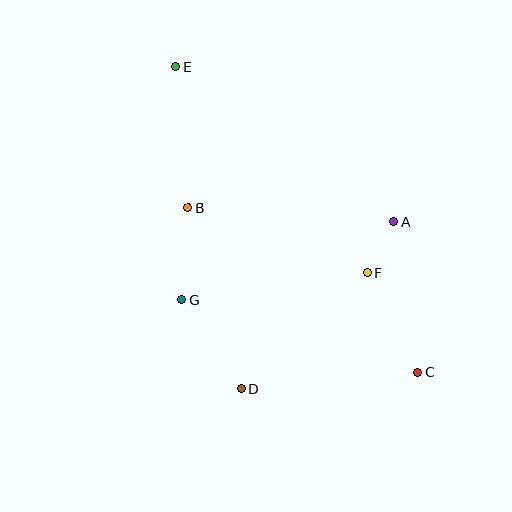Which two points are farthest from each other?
Points C and E are farthest from each other.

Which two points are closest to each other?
Points A and F are closest to each other.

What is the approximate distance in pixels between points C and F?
The distance between C and F is approximately 111 pixels.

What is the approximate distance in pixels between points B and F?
The distance between B and F is approximately 190 pixels.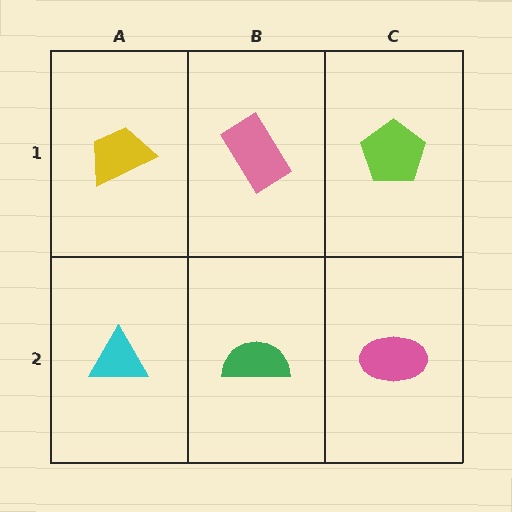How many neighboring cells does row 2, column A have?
2.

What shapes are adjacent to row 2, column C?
A lime pentagon (row 1, column C), a green semicircle (row 2, column B).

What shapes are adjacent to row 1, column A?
A cyan triangle (row 2, column A), a pink rectangle (row 1, column B).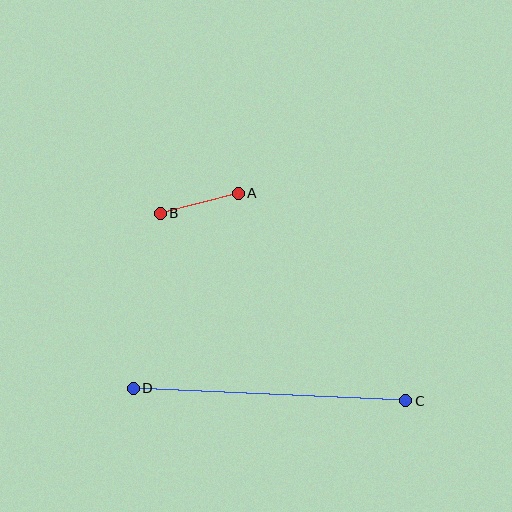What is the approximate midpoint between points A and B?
The midpoint is at approximately (199, 203) pixels.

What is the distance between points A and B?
The distance is approximately 80 pixels.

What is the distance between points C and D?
The distance is approximately 273 pixels.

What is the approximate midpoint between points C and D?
The midpoint is at approximately (269, 395) pixels.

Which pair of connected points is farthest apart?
Points C and D are farthest apart.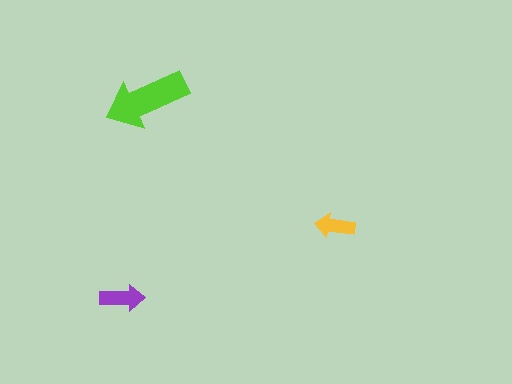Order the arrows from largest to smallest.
the lime one, the purple one, the yellow one.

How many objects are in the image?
There are 3 objects in the image.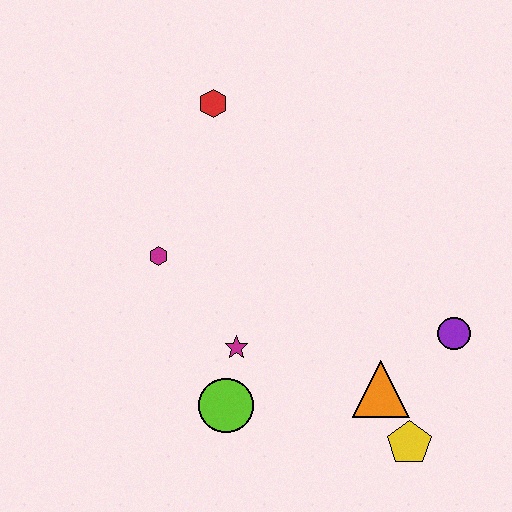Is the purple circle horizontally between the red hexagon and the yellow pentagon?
No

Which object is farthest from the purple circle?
The red hexagon is farthest from the purple circle.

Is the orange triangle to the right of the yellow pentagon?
No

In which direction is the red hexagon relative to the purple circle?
The red hexagon is to the left of the purple circle.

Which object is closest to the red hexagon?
The magenta hexagon is closest to the red hexagon.